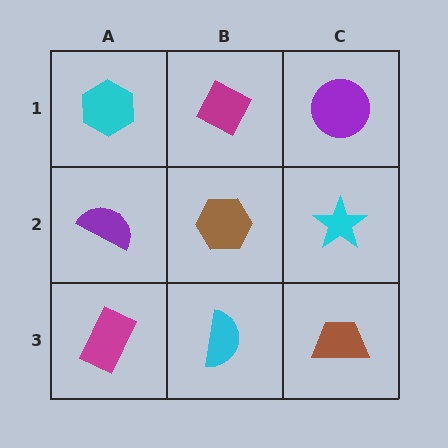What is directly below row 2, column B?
A cyan semicircle.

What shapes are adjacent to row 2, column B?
A magenta diamond (row 1, column B), a cyan semicircle (row 3, column B), a purple semicircle (row 2, column A), a cyan star (row 2, column C).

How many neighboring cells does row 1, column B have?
3.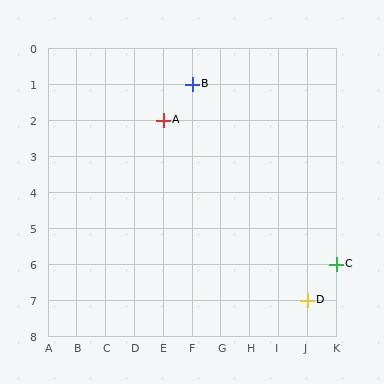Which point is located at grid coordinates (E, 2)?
Point A is at (E, 2).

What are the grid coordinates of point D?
Point D is at grid coordinates (J, 7).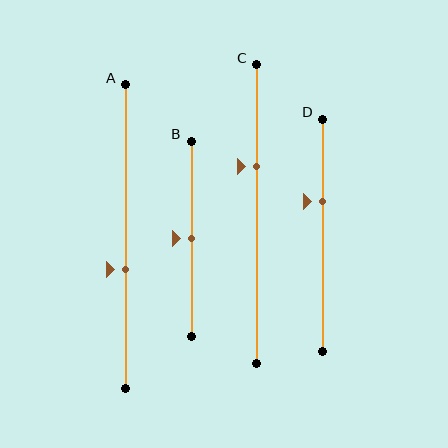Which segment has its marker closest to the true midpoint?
Segment B has its marker closest to the true midpoint.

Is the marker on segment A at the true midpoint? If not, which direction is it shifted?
No, the marker on segment A is shifted downward by about 11% of the segment length.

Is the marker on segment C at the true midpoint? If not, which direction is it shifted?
No, the marker on segment C is shifted upward by about 16% of the segment length.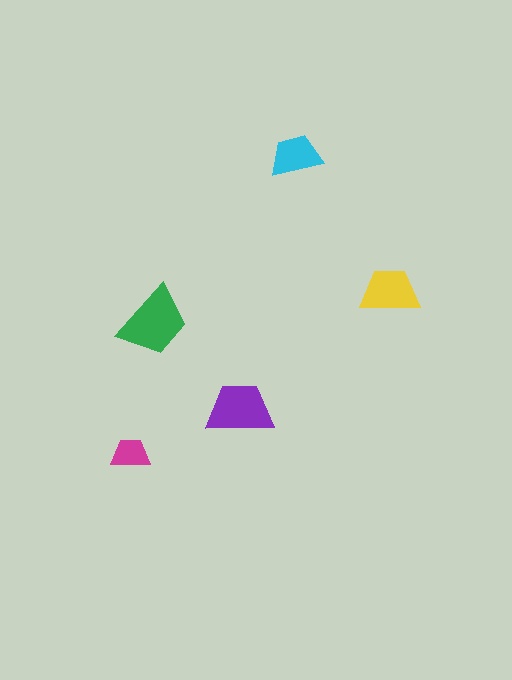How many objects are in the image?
There are 5 objects in the image.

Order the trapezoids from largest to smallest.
the green one, the purple one, the yellow one, the cyan one, the magenta one.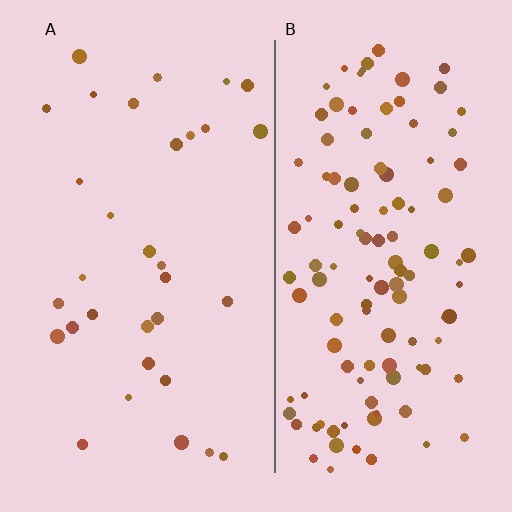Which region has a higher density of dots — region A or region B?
B (the right).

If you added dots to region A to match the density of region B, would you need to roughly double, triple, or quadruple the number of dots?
Approximately quadruple.